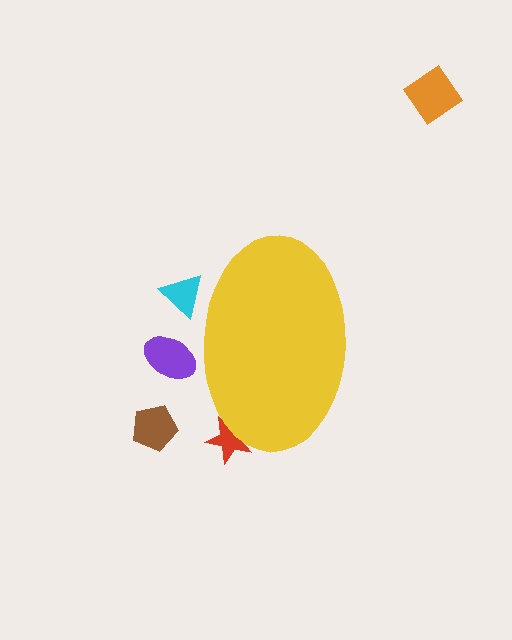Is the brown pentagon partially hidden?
No, the brown pentagon is fully visible.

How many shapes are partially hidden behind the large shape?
3 shapes are partially hidden.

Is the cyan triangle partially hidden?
Yes, the cyan triangle is partially hidden behind the yellow ellipse.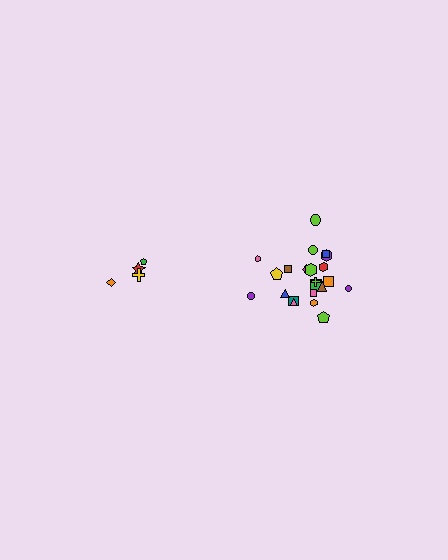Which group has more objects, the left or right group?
The right group.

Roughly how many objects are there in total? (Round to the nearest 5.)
Roughly 25 objects in total.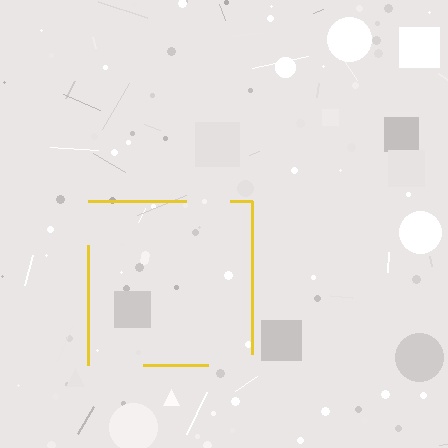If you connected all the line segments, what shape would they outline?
They would outline a square.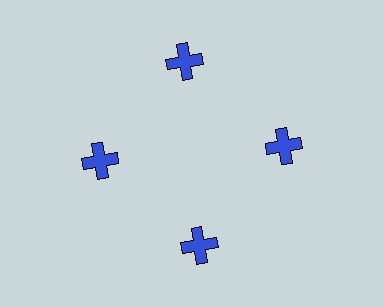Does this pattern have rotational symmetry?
Yes, this pattern has 4-fold rotational symmetry. It looks the same after rotating 90 degrees around the center.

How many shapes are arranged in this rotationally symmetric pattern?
There are 4 shapes, arranged in 4 groups of 1.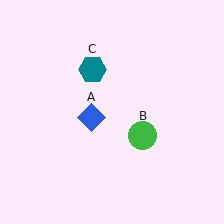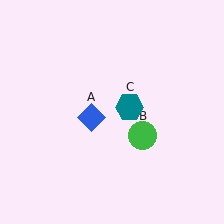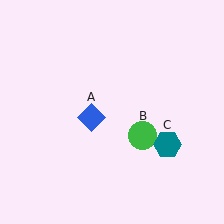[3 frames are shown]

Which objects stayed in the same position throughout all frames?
Blue diamond (object A) and green circle (object B) remained stationary.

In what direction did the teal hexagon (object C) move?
The teal hexagon (object C) moved down and to the right.